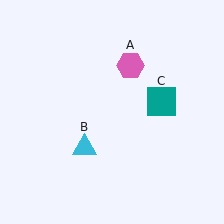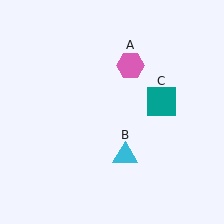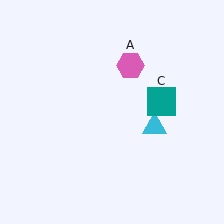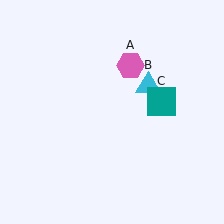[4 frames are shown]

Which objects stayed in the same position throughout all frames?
Pink hexagon (object A) and teal square (object C) remained stationary.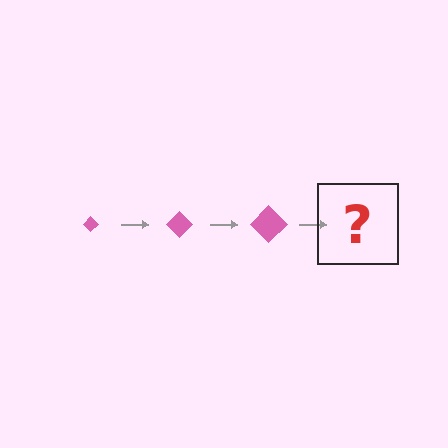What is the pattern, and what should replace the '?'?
The pattern is that the diamond gets progressively larger each step. The '?' should be a pink diamond, larger than the previous one.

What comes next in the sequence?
The next element should be a pink diamond, larger than the previous one.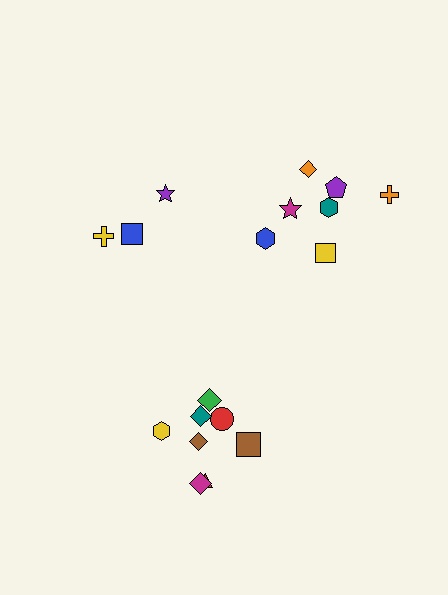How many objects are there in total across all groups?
There are 18 objects.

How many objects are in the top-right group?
There are 7 objects.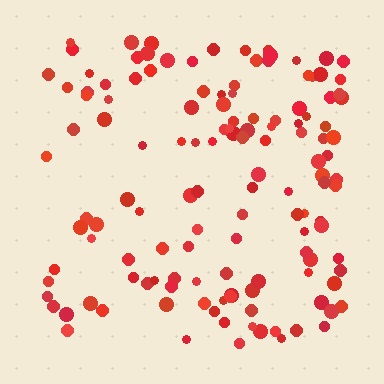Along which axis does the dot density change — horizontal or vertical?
Horizontal.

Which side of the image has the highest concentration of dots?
The right.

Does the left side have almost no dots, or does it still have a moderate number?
Still a moderate number, just noticeably fewer than the right.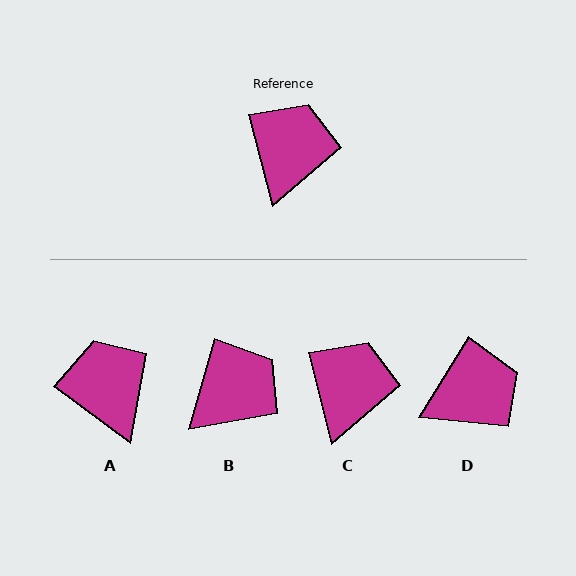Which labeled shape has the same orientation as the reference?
C.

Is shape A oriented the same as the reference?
No, it is off by about 39 degrees.